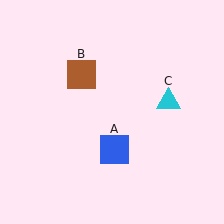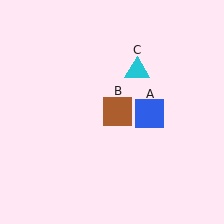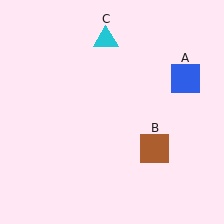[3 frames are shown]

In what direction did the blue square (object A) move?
The blue square (object A) moved up and to the right.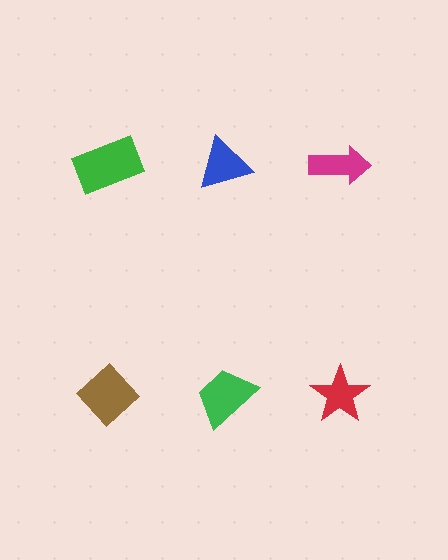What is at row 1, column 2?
A blue triangle.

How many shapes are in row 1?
3 shapes.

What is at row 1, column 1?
A green rectangle.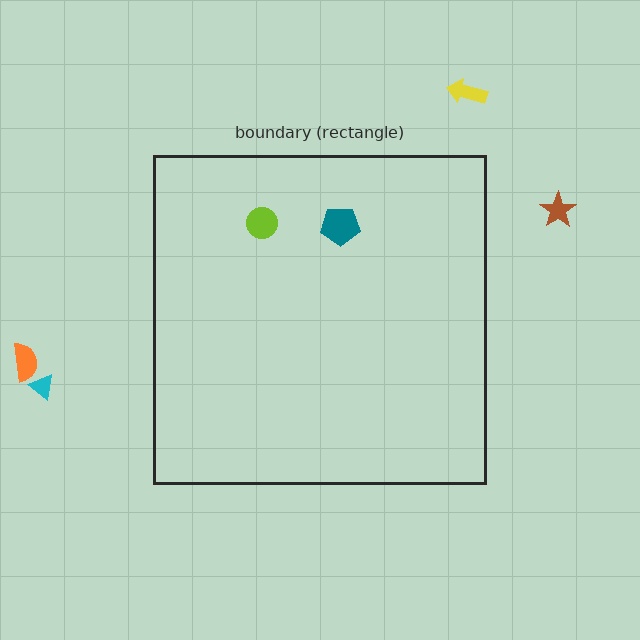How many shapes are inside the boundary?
2 inside, 4 outside.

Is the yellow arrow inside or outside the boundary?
Outside.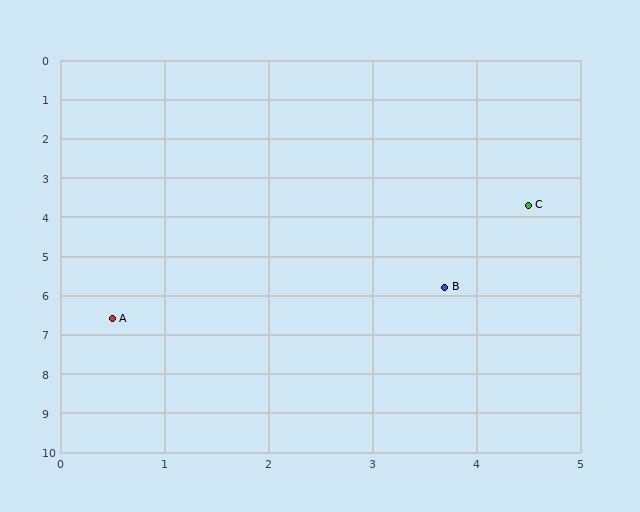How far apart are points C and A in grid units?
Points C and A are about 4.9 grid units apart.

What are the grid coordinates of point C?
Point C is at approximately (4.5, 3.7).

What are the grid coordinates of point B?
Point B is at approximately (3.7, 5.8).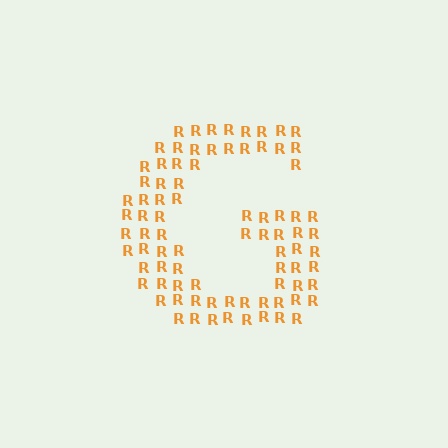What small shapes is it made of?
It is made of small letter R's.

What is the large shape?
The large shape is the letter G.